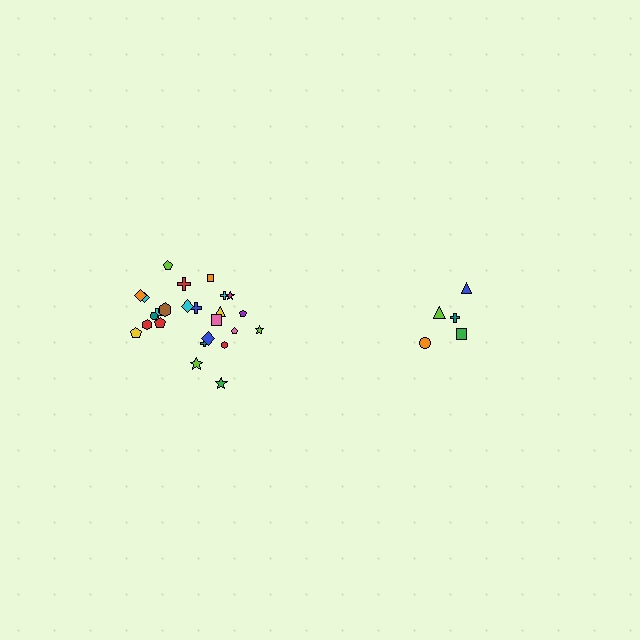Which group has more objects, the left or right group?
The left group.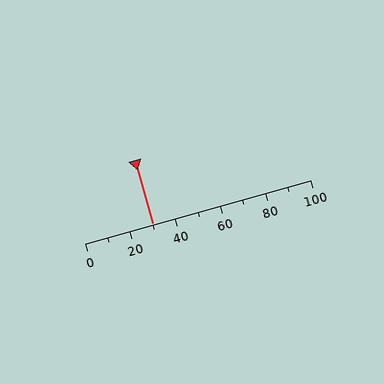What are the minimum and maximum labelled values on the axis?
The axis runs from 0 to 100.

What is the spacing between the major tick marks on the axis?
The major ticks are spaced 20 apart.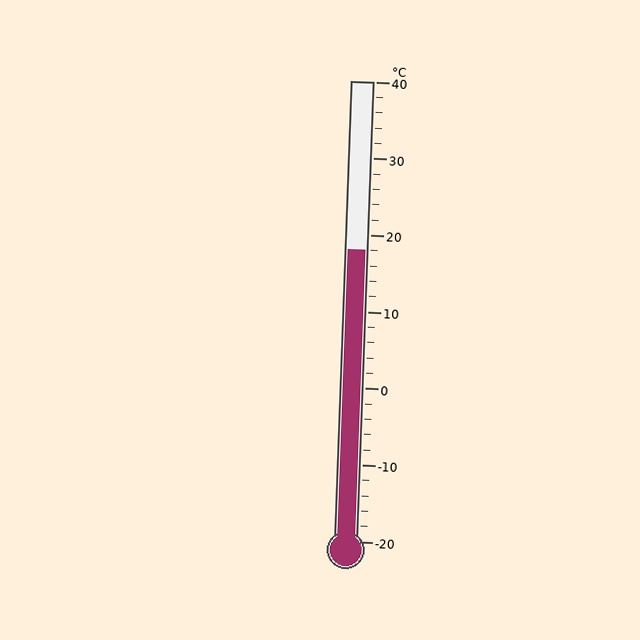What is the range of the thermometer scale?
The thermometer scale ranges from -20°C to 40°C.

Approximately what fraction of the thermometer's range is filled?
The thermometer is filled to approximately 65% of its range.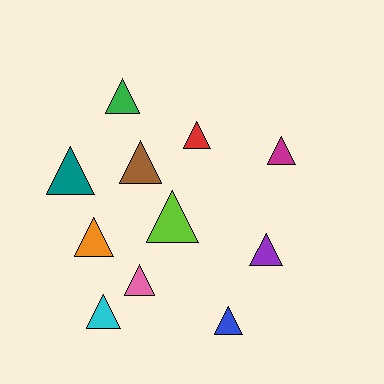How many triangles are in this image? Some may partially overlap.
There are 11 triangles.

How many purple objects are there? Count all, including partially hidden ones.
There is 1 purple object.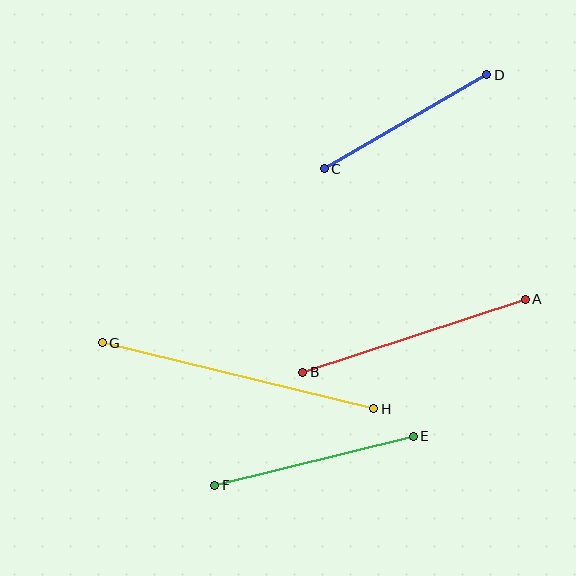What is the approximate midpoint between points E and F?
The midpoint is at approximately (314, 461) pixels.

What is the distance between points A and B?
The distance is approximately 234 pixels.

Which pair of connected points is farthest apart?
Points G and H are farthest apart.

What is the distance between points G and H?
The distance is approximately 279 pixels.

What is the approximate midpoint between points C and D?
The midpoint is at approximately (405, 122) pixels.